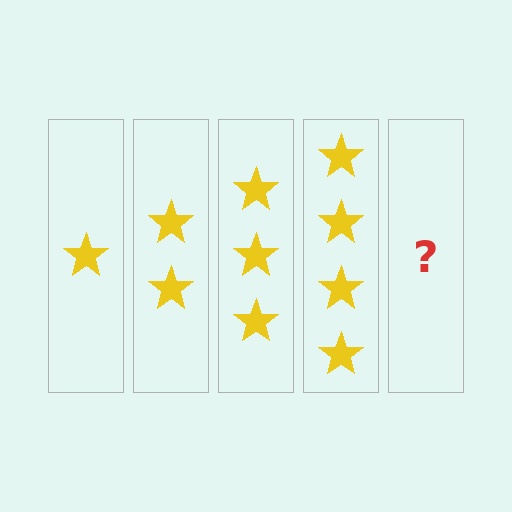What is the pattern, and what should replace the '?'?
The pattern is that each step adds one more star. The '?' should be 5 stars.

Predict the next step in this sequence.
The next step is 5 stars.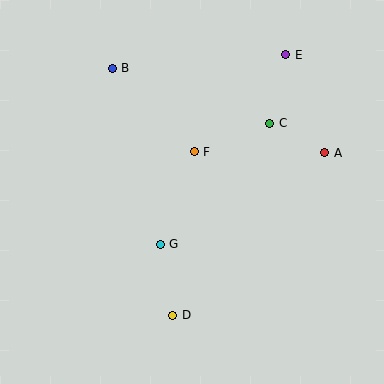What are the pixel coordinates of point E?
Point E is at (286, 55).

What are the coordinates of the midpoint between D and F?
The midpoint between D and F is at (183, 234).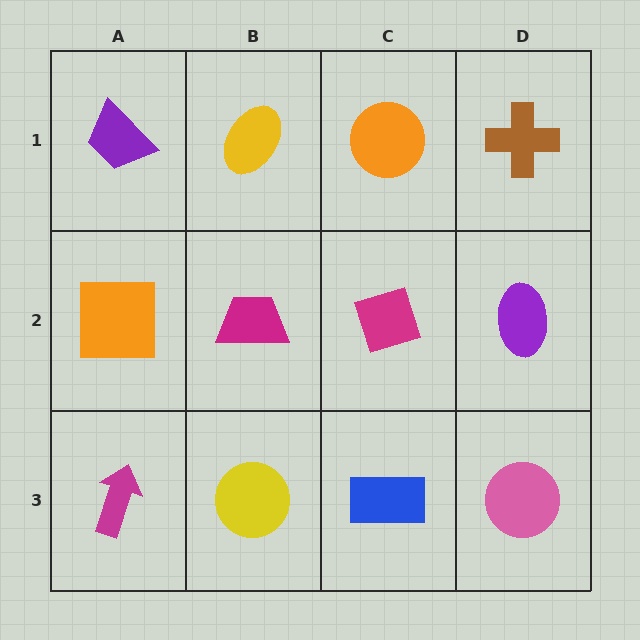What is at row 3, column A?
A magenta arrow.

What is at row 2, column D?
A purple ellipse.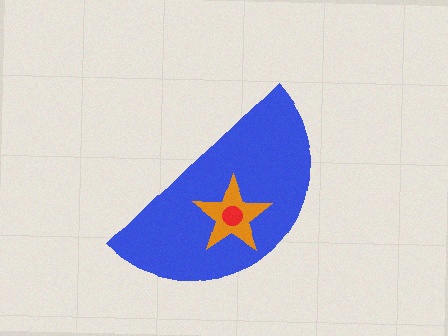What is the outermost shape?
The blue semicircle.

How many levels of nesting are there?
3.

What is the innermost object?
The red circle.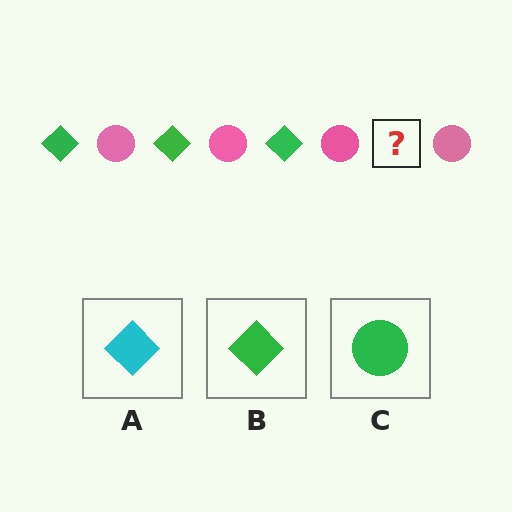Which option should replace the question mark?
Option B.